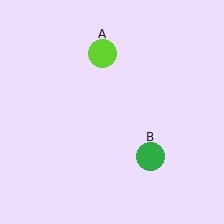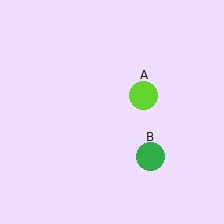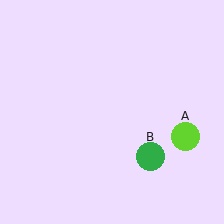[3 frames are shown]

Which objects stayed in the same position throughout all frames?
Green circle (object B) remained stationary.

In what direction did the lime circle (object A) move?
The lime circle (object A) moved down and to the right.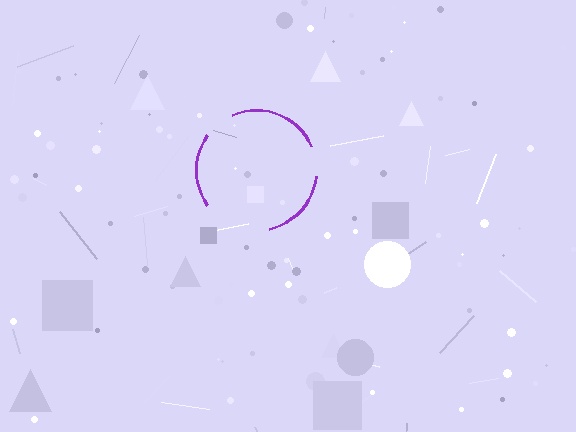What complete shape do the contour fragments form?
The contour fragments form a circle.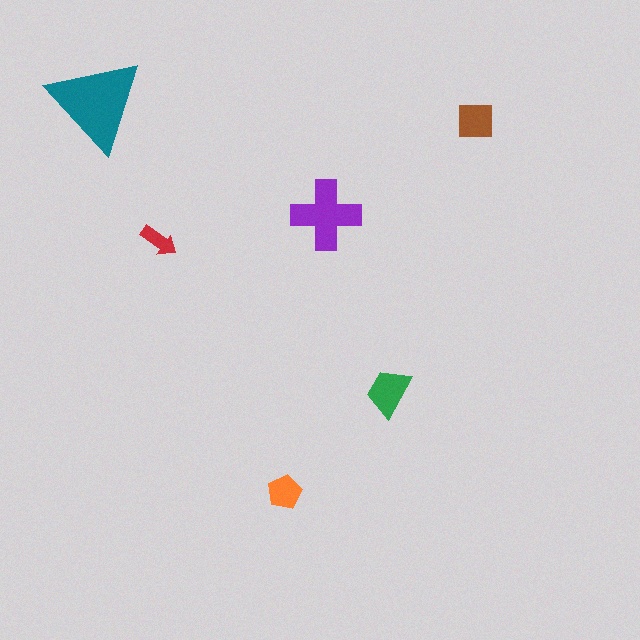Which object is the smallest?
The red arrow.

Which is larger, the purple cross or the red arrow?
The purple cross.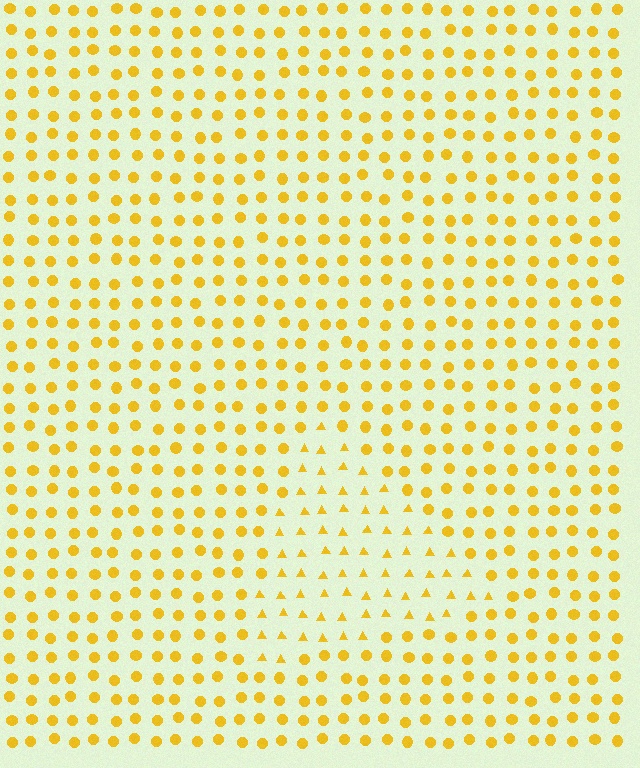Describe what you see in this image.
The image is filled with small yellow elements arranged in a uniform grid. A triangle-shaped region contains triangles, while the surrounding area contains circles. The boundary is defined purely by the change in element shape.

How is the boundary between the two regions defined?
The boundary is defined by a change in element shape: triangles inside vs. circles outside. All elements share the same color and spacing.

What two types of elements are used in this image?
The image uses triangles inside the triangle region and circles outside it.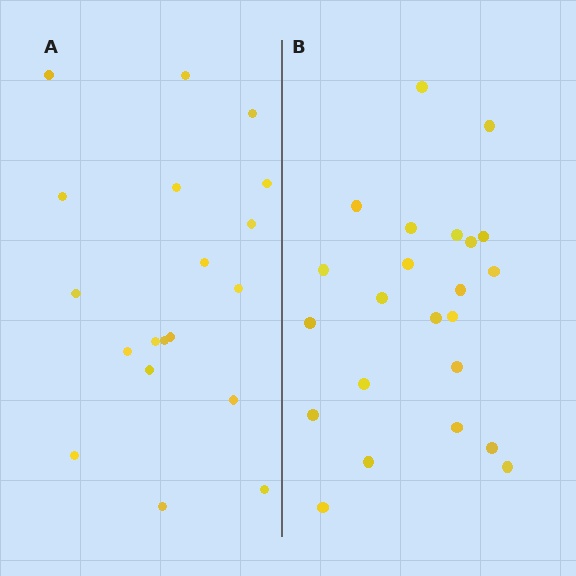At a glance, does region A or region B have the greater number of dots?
Region B (the right region) has more dots.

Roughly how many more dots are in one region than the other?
Region B has about 4 more dots than region A.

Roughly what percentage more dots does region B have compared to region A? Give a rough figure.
About 20% more.